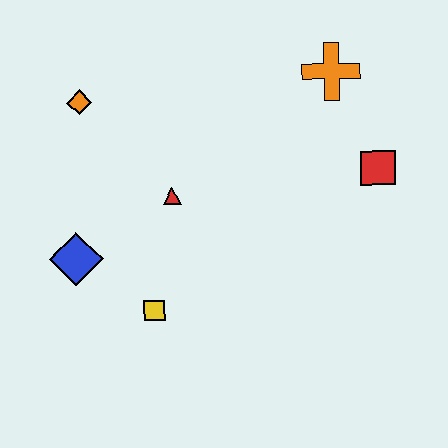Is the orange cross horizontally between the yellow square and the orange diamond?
No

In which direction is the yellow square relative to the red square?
The yellow square is to the left of the red square.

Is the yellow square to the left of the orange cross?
Yes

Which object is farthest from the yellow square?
The orange cross is farthest from the yellow square.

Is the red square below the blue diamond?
No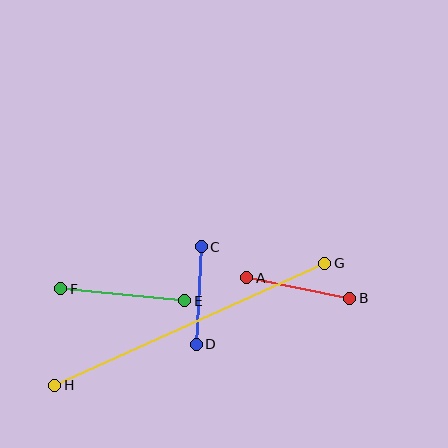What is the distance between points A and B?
The distance is approximately 105 pixels.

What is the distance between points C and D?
The distance is approximately 97 pixels.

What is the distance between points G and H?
The distance is approximately 296 pixels.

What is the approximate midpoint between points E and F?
The midpoint is at approximately (123, 295) pixels.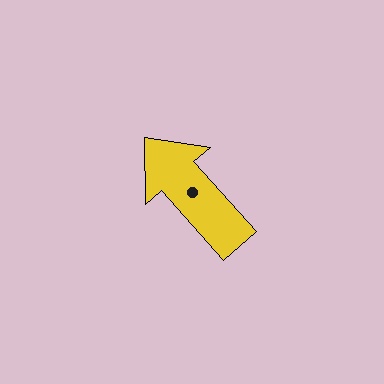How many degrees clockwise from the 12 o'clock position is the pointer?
Approximately 319 degrees.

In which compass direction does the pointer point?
Northwest.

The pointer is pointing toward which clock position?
Roughly 11 o'clock.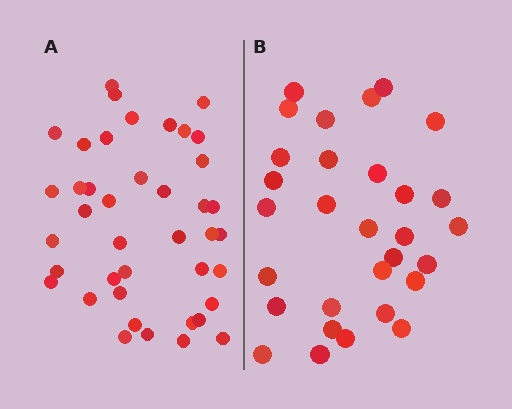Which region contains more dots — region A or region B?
Region A (the left region) has more dots.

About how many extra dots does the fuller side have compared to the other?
Region A has roughly 12 or so more dots than region B.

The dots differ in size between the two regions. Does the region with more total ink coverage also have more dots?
No. Region B has more total ink coverage because its dots are larger, but region A actually contains more individual dots. Total area can be misleading — the number of items is what matters here.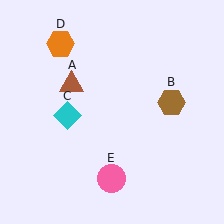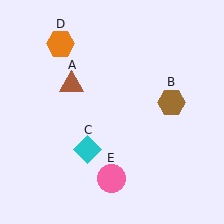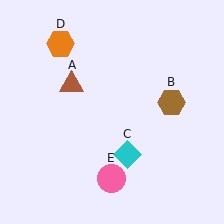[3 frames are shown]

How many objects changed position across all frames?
1 object changed position: cyan diamond (object C).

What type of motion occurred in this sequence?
The cyan diamond (object C) rotated counterclockwise around the center of the scene.